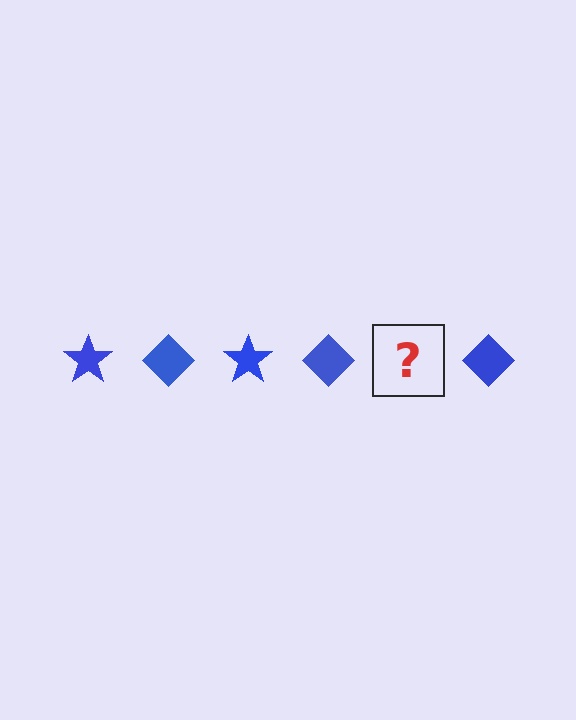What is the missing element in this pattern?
The missing element is a blue star.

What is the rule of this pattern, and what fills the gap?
The rule is that the pattern cycles through star, diamond shapes in blue. The gap should be filled with a blue star.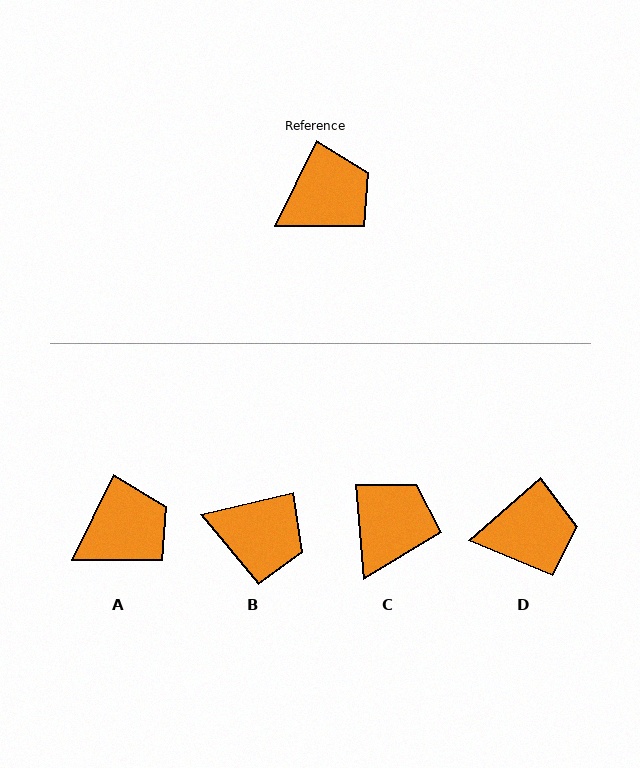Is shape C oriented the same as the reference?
No, it is off by about 31 degrees.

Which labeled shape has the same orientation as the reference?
A.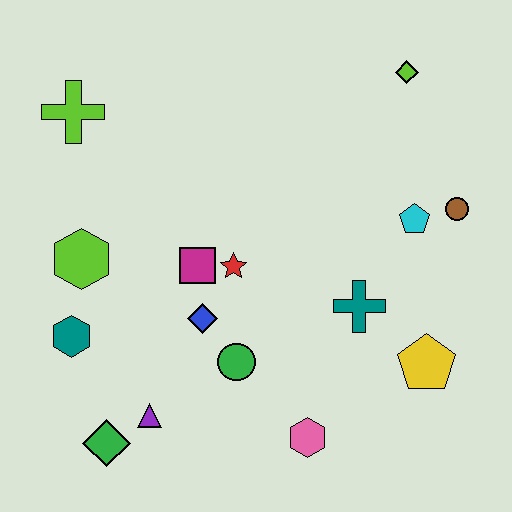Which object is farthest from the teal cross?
The lime cross is farthest from the teal cross.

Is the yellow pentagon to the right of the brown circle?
No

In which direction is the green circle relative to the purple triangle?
The green circle is to the right of the purple triangle.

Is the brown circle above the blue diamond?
Yes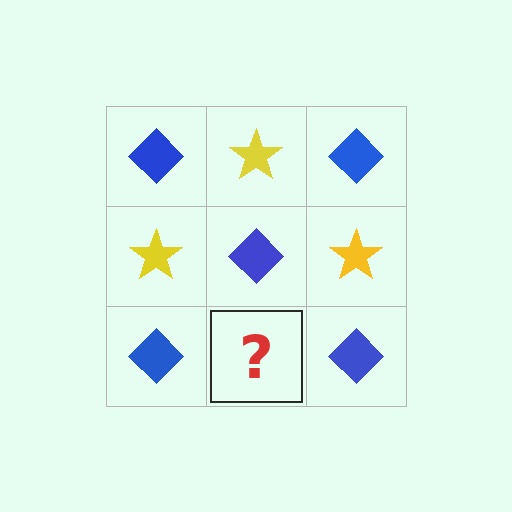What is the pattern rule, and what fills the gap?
The rule is that it alternates blue diamond and yellow star in a checkerboard pattern. The gap should be filled with a yellow star.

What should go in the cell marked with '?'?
The missing cell should contain a yellow star.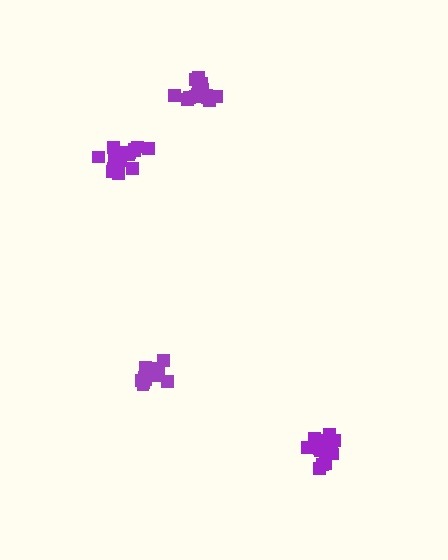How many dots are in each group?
Group 1: 12 dots, Group 2: 13 dots, Group 3: 17 dots, Group 4: 15 dots (57 total).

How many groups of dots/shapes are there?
There are 4 groups.